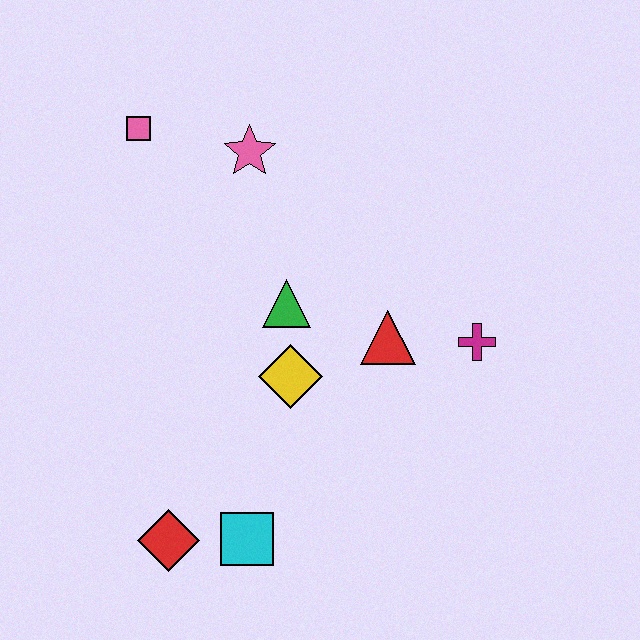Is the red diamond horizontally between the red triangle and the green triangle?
No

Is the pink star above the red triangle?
Yes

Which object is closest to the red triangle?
The magenta cross is closest to the red triangle.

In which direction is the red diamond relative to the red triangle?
The red diamond is to the left of the red triangle.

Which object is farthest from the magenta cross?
The pink square is farthest from the magenta cross.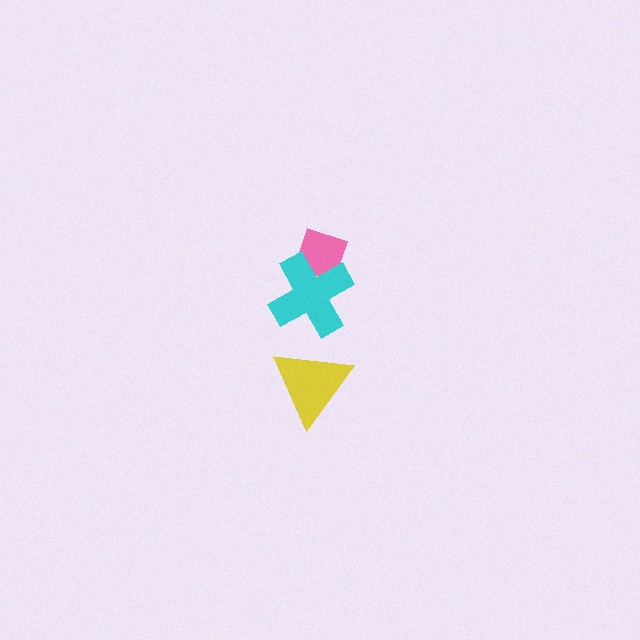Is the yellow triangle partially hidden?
No, no other shape covers it.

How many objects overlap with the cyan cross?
1 object overlaps with the cyan cross.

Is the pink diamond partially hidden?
Yes, it is partially covered by another shape.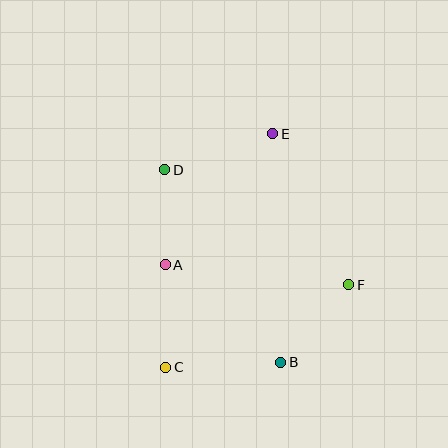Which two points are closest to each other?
Points A and D are closest to each other.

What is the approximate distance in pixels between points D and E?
The distance between D and E is approximately 114 pixels.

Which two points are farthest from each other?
Points C and E are farthest from each other.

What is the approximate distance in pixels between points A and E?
The distance between A and E is approximately 169 pixels.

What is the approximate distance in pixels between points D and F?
The distance between D and F is approximately 217 pixels.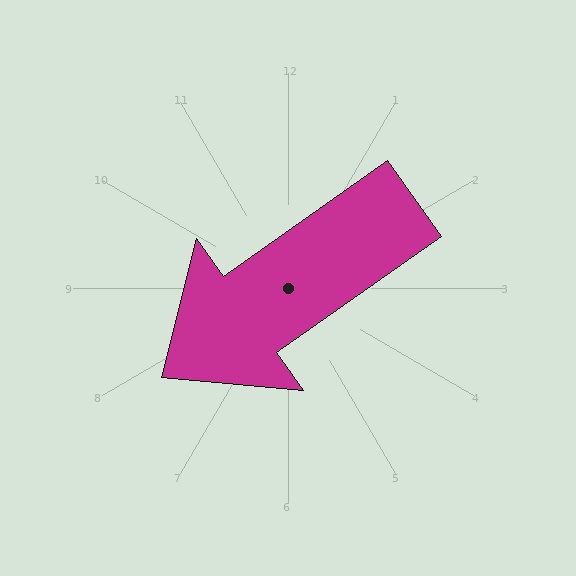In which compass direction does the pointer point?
Southwest.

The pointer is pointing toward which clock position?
Roughly 8 o'clock.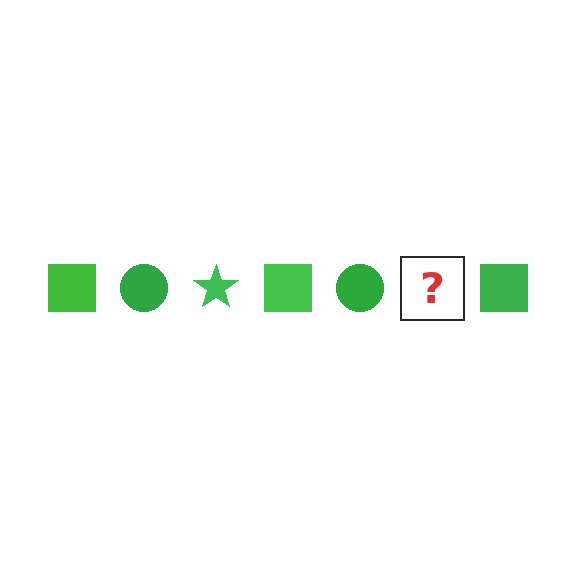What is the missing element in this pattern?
The missing element is a green star.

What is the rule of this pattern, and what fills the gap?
The rule is that the pattern cycles through square, circle, star shapes in green. The gap should be filled with a green star.